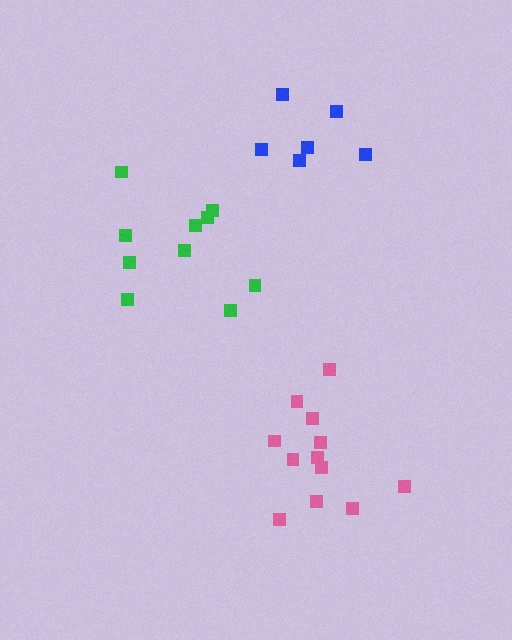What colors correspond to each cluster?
The clusters are colored: pink, blue, green.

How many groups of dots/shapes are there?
There are 3 groups.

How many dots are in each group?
Group 1: 12 dots, Group 2: 6 dots, Group 3: 10 dots (28 total).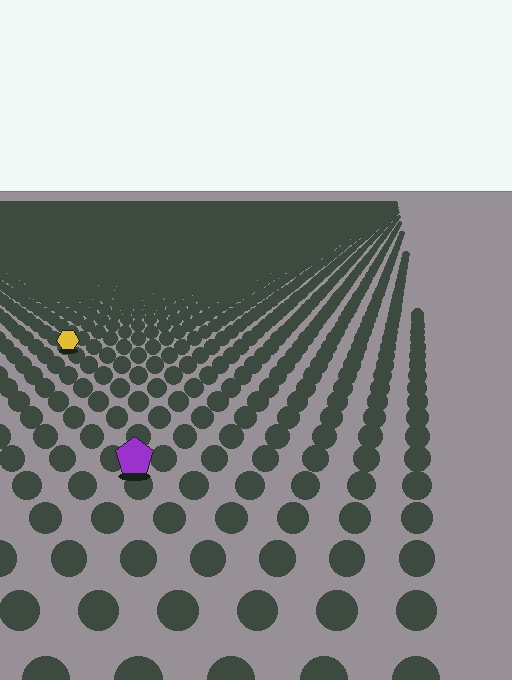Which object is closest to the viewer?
The purple pentagon is closest. The texture marks near it are larger and more spread out.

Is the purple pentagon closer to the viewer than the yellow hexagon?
Yes. The purple pentagon is closer — you can tell from the texture gradient: the ground texture is coarser near it.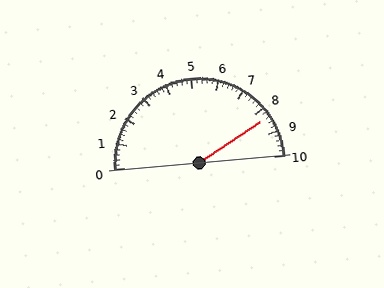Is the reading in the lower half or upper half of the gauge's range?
The reading is in the upper half of the range (0 to 10).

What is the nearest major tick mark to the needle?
The nearest major tick mark is 8.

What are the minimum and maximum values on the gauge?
The gauge ranges from 0 to 10.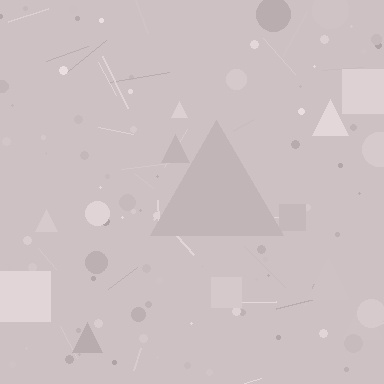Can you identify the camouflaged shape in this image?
The camouflaged shape is a triangle.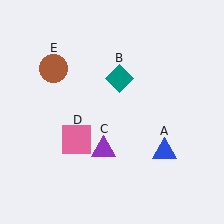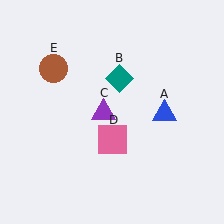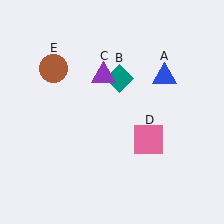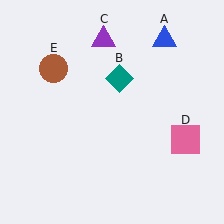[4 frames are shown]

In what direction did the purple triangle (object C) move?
The purple triangle (object C) moved up.